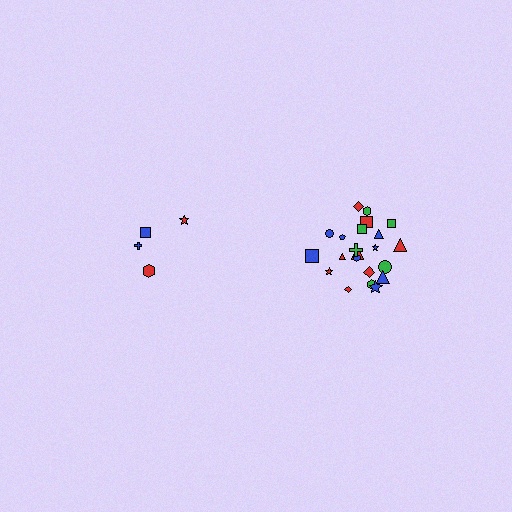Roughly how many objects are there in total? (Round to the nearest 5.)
Roughly 25 objects in total.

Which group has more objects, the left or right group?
The right group.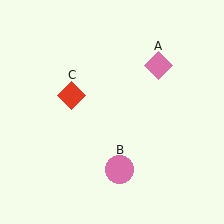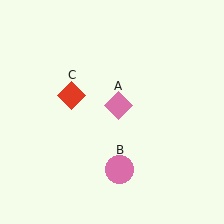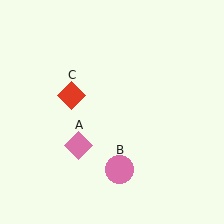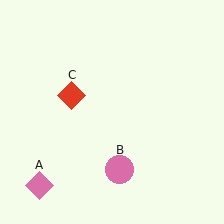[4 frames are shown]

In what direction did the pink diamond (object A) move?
The pink diamond (object A) moved down and to the left.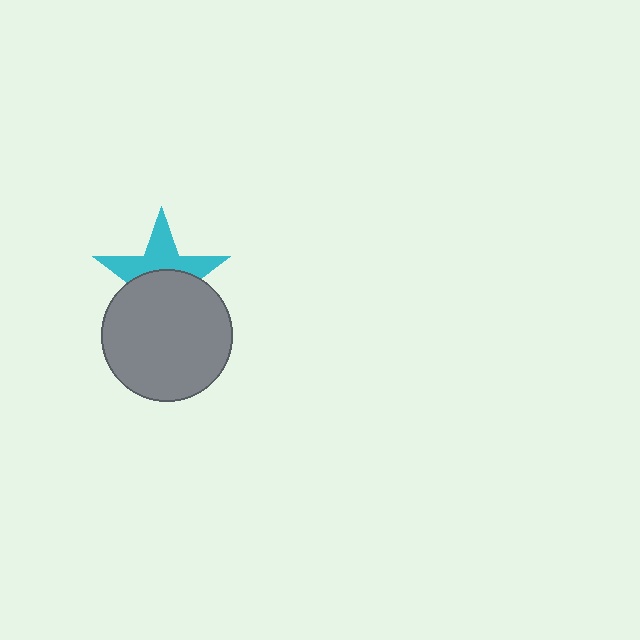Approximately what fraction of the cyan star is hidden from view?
Roughly 53% of the cyan star is hidden behind the gray circle.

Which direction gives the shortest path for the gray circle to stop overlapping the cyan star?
Moving down gives the shortest separation.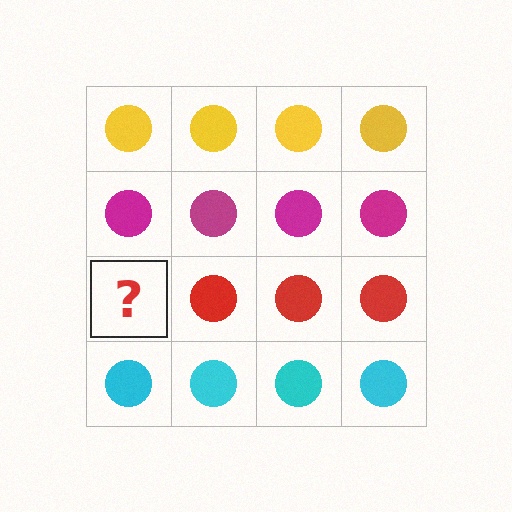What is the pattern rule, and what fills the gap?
The rule is that each row has a consistent color. The gap should be filled with a red circle.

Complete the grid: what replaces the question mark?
The question mark should be replaced with a red circle.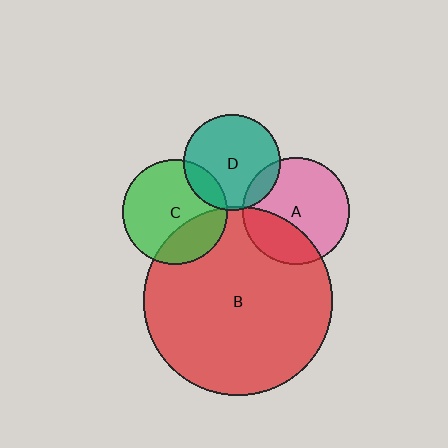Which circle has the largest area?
Circle B (red).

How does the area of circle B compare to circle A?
Approximately 3.1 times.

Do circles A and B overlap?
Yes.